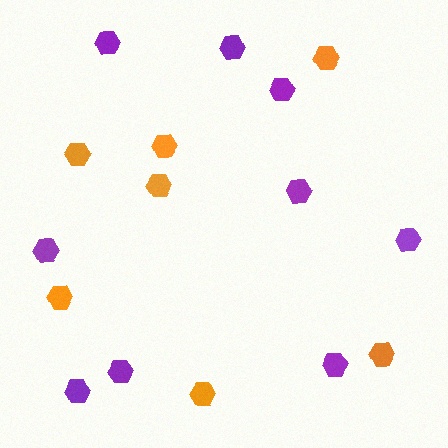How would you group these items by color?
There are 2 groups: one group of orange hexagons (7) and one group of purple hexagons (9).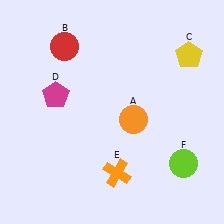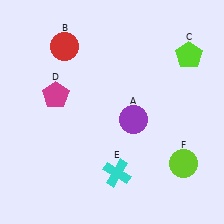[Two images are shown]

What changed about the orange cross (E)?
In Image 1, E is orange. In Image 2, it changed to cyan.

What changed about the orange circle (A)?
In Image 1, A is orange. In Image 2, it changed to purple.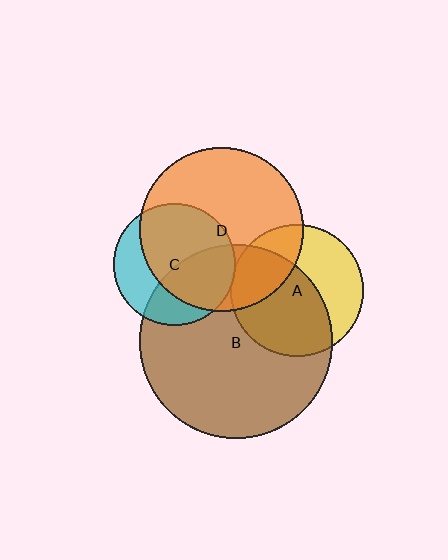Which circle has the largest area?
Circle B (brown).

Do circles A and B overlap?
Yes.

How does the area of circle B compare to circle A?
Approximately 2.1 times.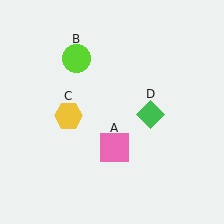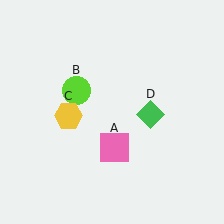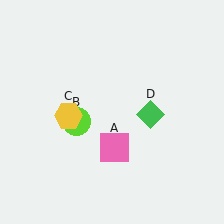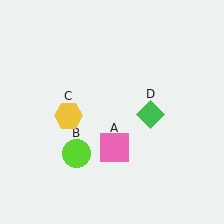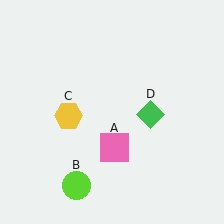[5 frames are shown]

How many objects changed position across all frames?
1 object changed position: lime circle (object B).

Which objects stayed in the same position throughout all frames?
Pink square (object A) and yellow hexagon (object C) and green diamond (object D) remained stationary.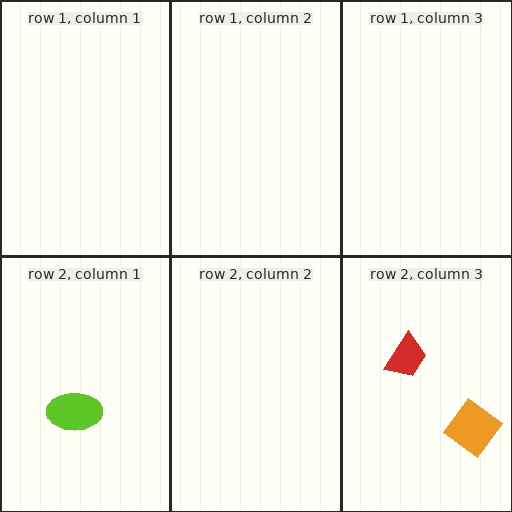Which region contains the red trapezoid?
The row 2, column 3 region.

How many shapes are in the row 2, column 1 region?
1.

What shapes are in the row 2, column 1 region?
The lime ellipse.